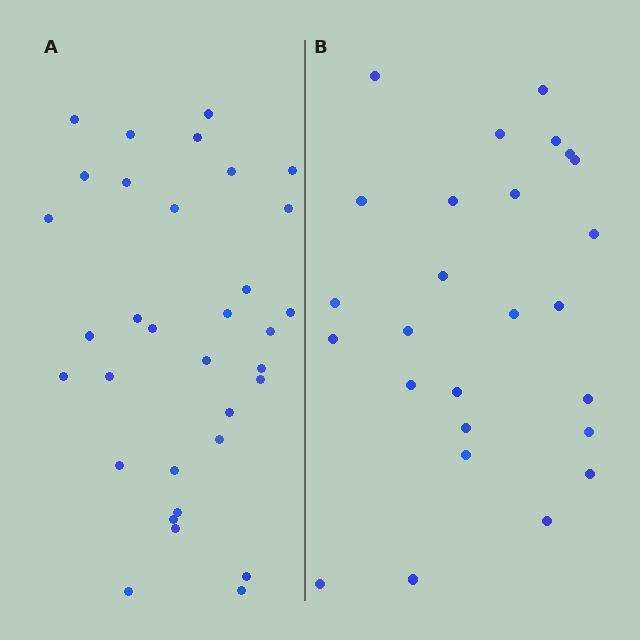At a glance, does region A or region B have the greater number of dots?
Region A (the left region) has more dots.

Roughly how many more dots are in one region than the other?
Region A has roughly 8 or so more dots than region B.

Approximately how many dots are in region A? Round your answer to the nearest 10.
About 30 dots. (The exact count is 33, which rounds to 30.)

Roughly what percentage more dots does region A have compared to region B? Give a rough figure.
About 25% more.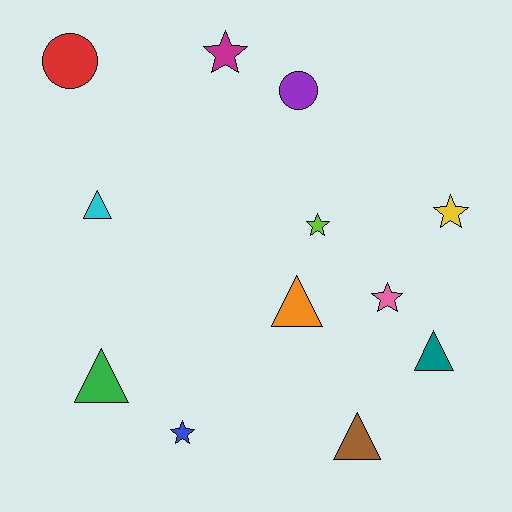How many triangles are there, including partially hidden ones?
There are 5 triangles.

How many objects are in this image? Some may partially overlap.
There are 12 objects.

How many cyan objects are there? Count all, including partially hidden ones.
There is 1 cyan object.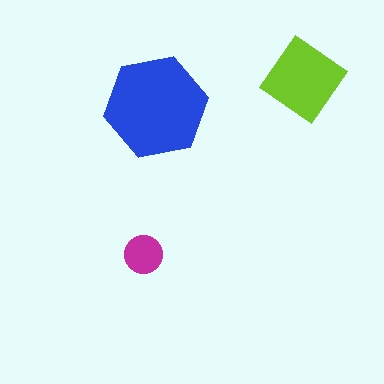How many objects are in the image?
There are 3 objects in the image.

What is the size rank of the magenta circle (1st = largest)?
3rd.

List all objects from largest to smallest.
The blue hexagon, the lime diamond, the magenta circle.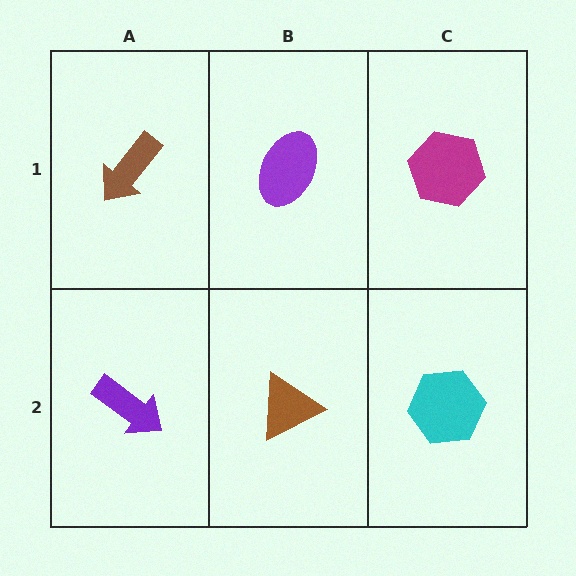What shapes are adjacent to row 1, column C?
A cyan hexagon (row 2, column C), a purple ellipse (row 1, column B).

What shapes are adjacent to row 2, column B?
A purple ellipse (row 1, column B), a purple arrow (row 2, column A), a cyan hexagon (row 2, column C).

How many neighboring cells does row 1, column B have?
3.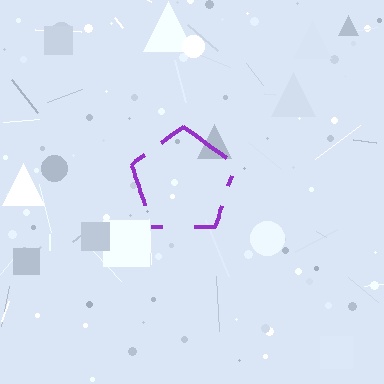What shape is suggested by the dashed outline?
The dashed outline suggests a pentagon.